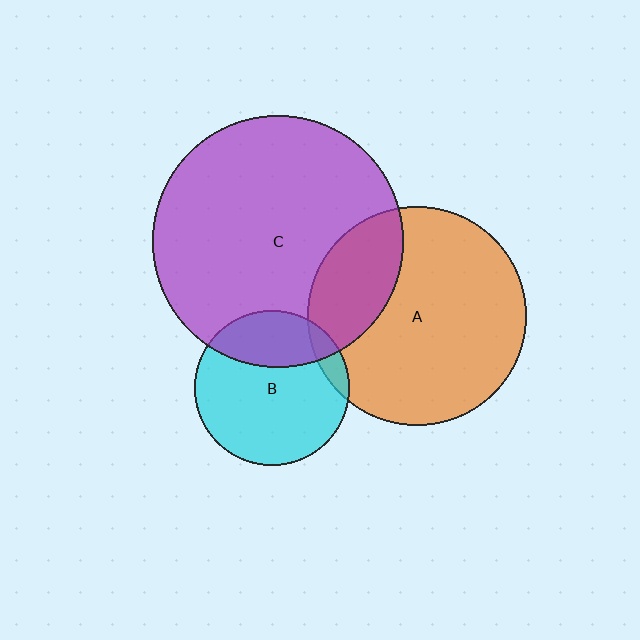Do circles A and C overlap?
Yes.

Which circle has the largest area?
Circle C (purple).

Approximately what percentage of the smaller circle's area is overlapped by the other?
Approximately 25%.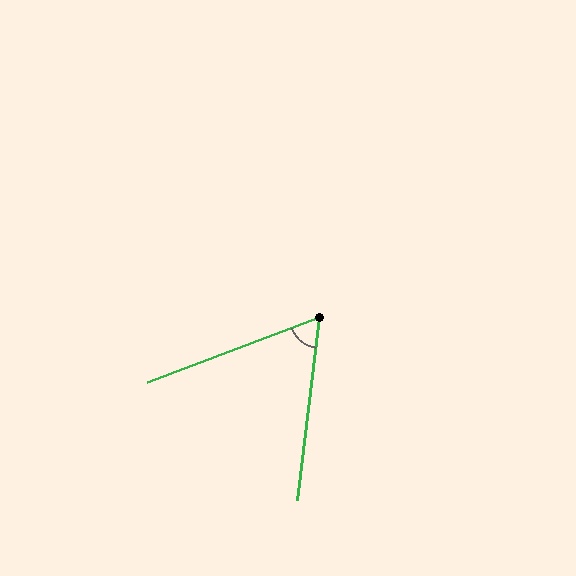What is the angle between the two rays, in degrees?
Approximately 63 degrees.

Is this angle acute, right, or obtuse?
It is acute.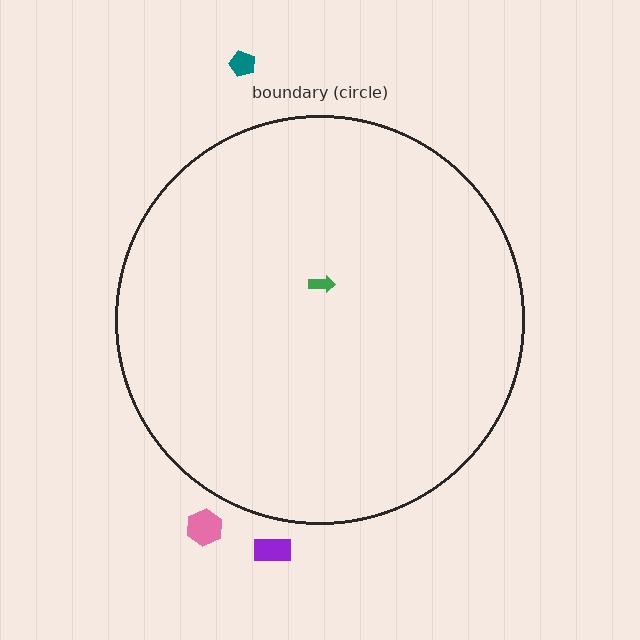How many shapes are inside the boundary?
1 inside, 3 outside.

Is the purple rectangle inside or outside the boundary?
Outside.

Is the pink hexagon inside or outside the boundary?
Outside.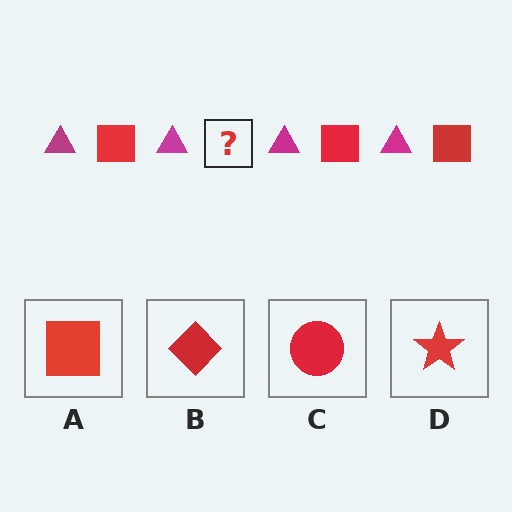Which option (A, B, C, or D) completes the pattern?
A.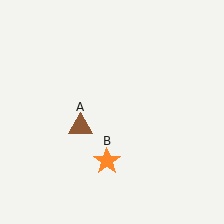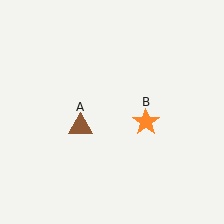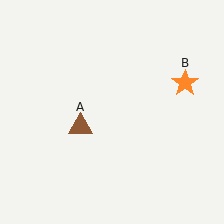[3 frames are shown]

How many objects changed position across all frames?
1 object changed position: orange star (object B).